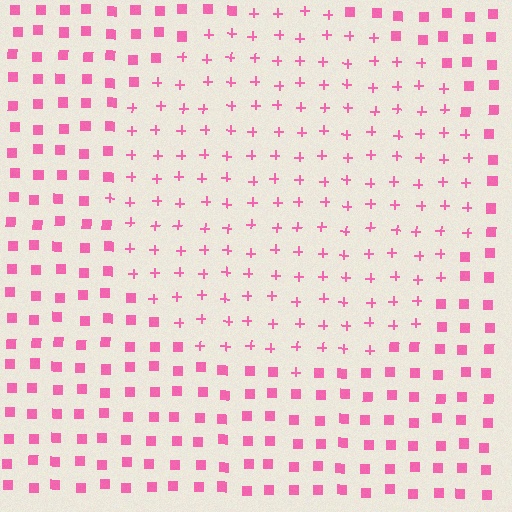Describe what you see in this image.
The image is filled with small pink elements arranged in a uniform grid. A circle-shaped region contains plus signs, while the surrounding area contains squares. The boundary is defined purely by the change in element shape.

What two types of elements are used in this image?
The image uses plus signs inside the circle region and squares outside it.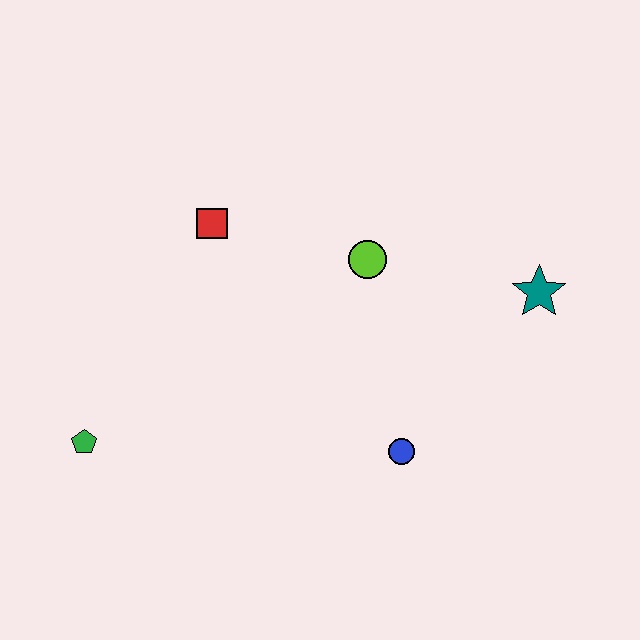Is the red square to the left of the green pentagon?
No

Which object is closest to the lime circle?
The red square is closest to the lime circle.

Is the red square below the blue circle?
No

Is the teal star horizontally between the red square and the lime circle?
No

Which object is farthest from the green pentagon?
The teal star is farthest from the green pentagon.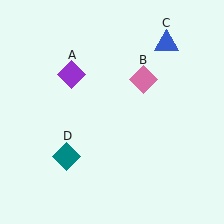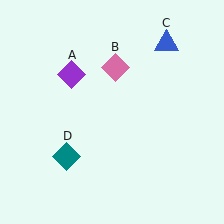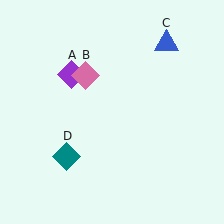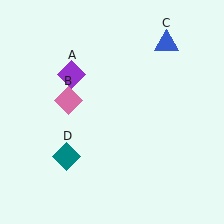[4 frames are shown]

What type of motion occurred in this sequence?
The pink diamond (object B) rotated counterclockwise around the center of the scene.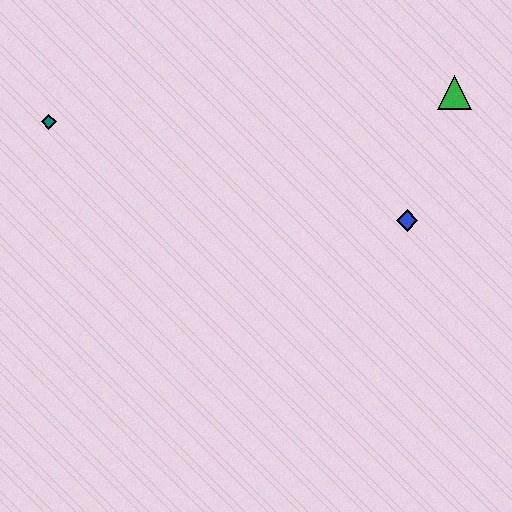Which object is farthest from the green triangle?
The teal diamond is farthest from the green triangle.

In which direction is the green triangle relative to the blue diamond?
The green triangle is above the blue diamond.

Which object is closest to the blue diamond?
The green triangle is closest to the blue diamond.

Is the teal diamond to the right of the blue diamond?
No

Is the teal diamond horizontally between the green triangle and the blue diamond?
No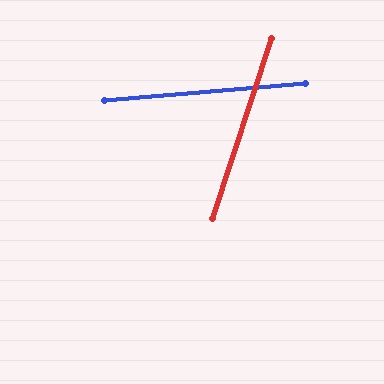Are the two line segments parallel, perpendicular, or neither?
Neither parallel nor perpendicular — they differ by about 67°.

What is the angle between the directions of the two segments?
Approximately 67 degrees.